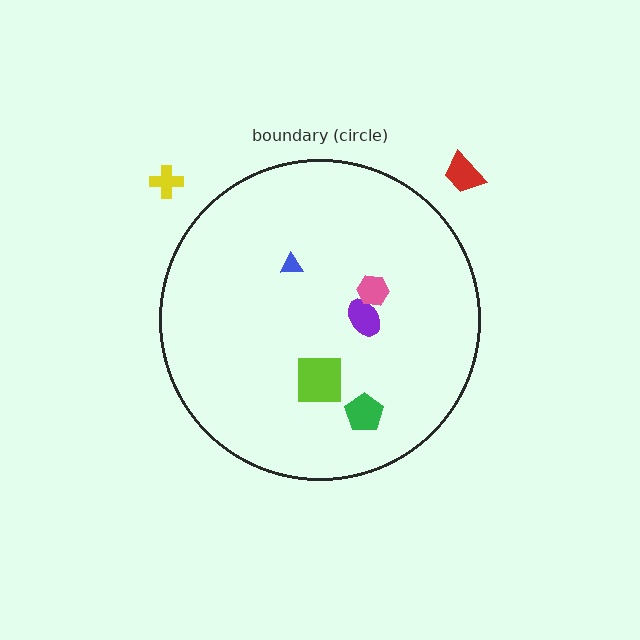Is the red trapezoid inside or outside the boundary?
Outside.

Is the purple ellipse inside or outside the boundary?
Inside.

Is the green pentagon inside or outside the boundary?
Inside.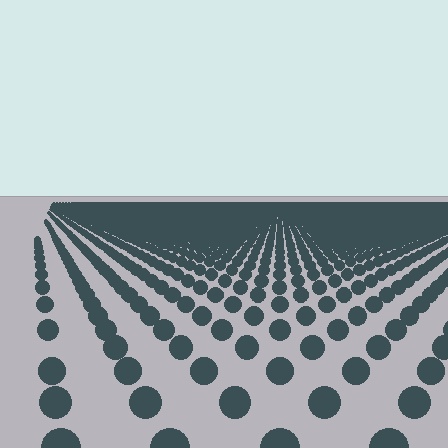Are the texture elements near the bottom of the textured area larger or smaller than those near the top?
Larger. Near the bottom, elements are closer to the viewer and appear at a bigger on-screen size.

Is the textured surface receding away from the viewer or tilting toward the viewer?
The surface is receding away from the viewer. Texture elements get smaller and denser toward the top.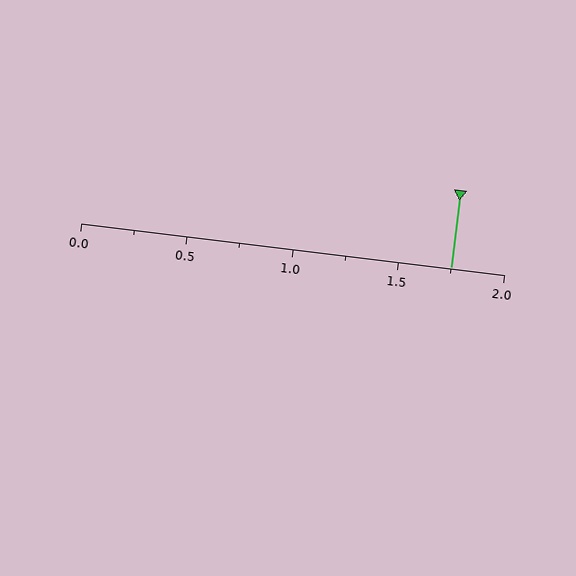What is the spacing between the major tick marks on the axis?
The major ticks are spaced 0.5 apart.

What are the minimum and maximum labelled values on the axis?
The axis runs from 0.0 to 2.0.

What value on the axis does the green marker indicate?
The marker indicates approximately 1.75.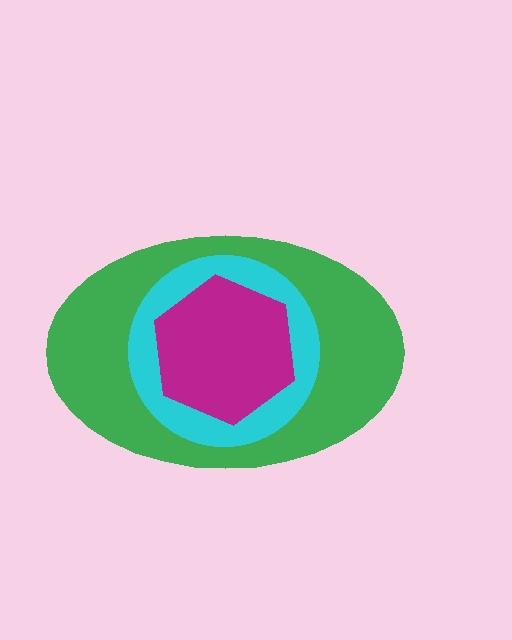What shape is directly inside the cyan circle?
The magenta hexagon.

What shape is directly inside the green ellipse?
The cyan circle.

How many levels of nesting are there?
3.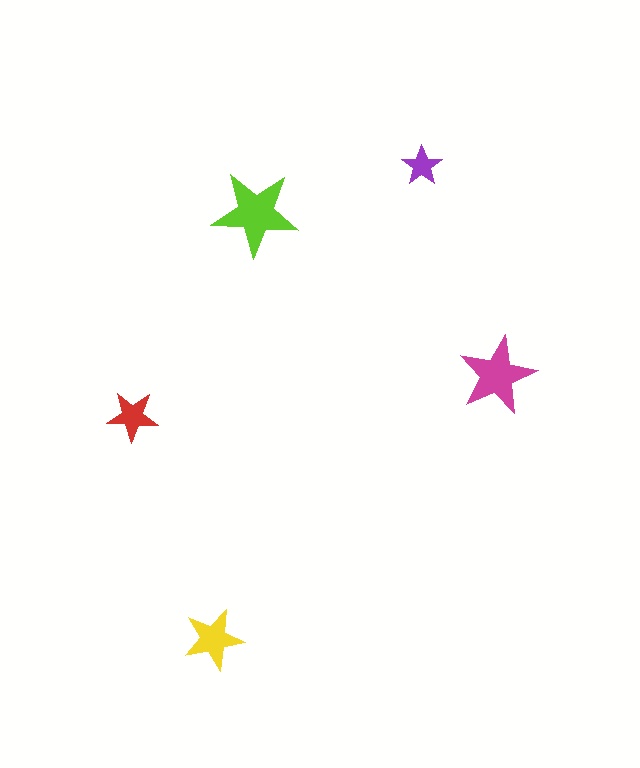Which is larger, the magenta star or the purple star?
The magenta one.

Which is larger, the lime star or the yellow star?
The lime one.